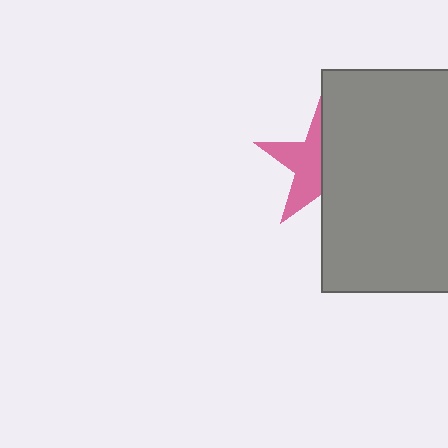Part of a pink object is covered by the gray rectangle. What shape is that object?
It is a star.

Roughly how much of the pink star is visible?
About half of it is visible (roughly 48%).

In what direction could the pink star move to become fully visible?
The pink star could move left. That would shift it out from behind the gray rectangle entirely.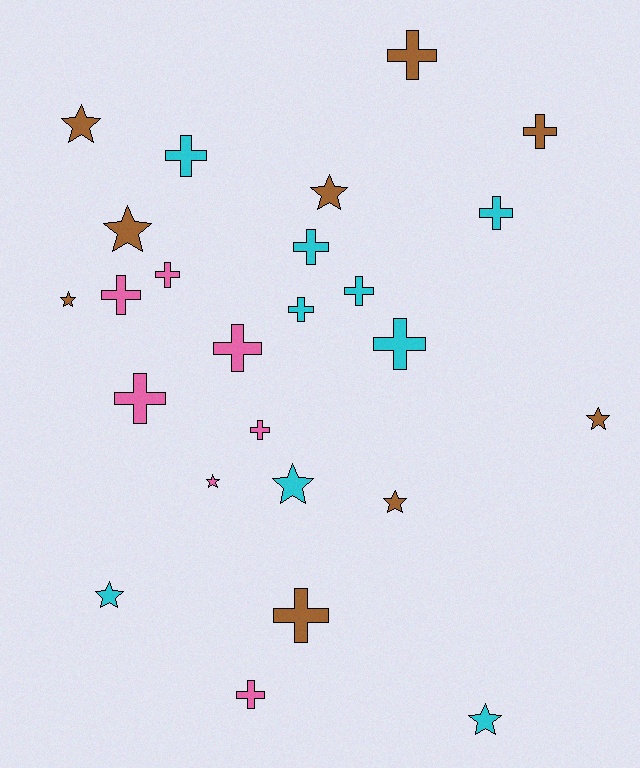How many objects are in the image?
There are 25 objects.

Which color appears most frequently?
Cyan, with 9 objects.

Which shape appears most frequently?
Cross, with 15 objects.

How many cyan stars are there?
There are 3 cyan stars.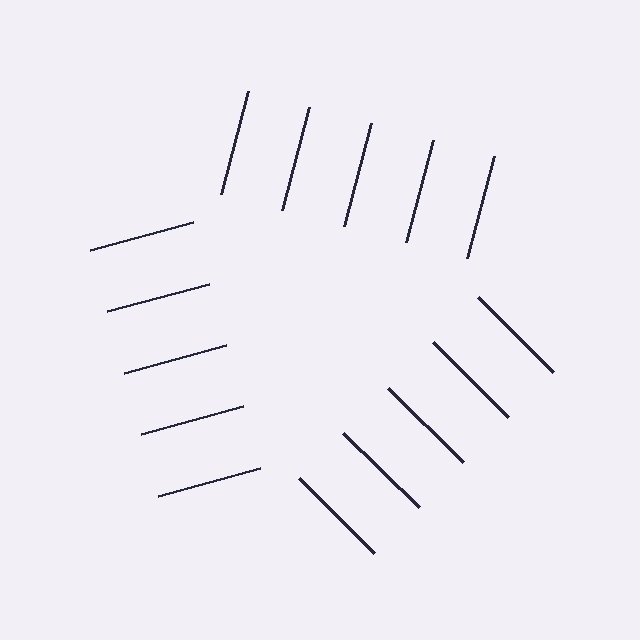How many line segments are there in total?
15 — 5 along each of the 3 edges.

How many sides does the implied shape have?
3 sides — the line-ends trace a triangle.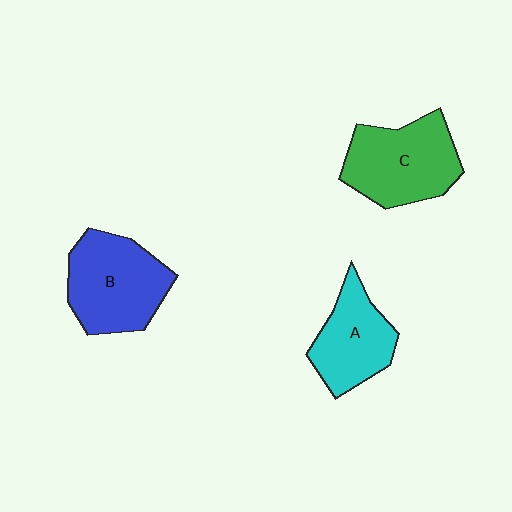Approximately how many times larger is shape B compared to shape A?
Approximately 1.3 times.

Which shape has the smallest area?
Shape A (cyan).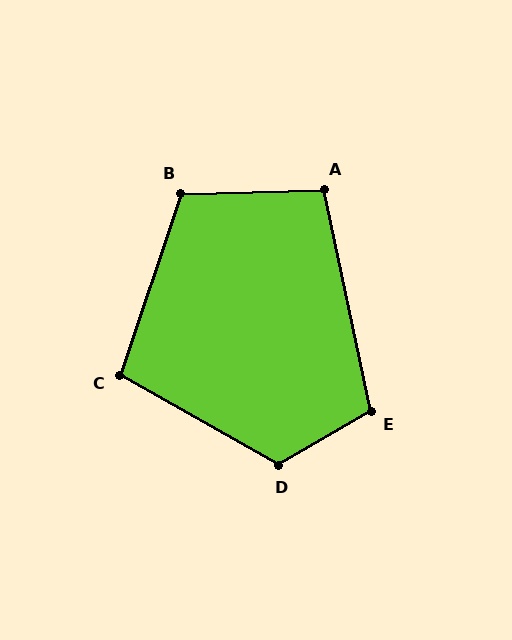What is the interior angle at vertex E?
Approximately 108 degrees (obtuse).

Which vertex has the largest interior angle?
D, at approximately 120 degrees.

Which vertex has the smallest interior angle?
A, at approximately 100 degrees.